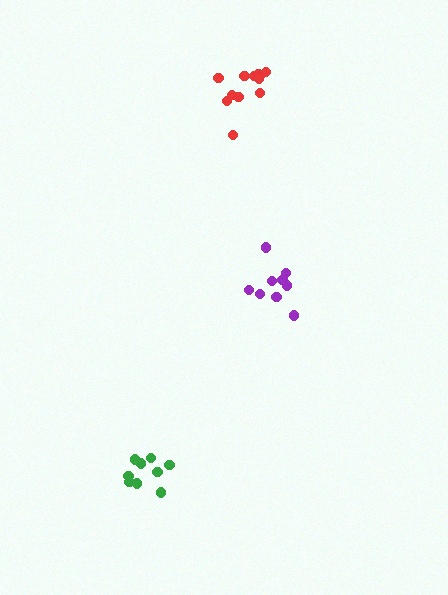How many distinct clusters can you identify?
There are 3 distinct clusters.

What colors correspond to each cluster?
The clusters are colored: red, purple, green.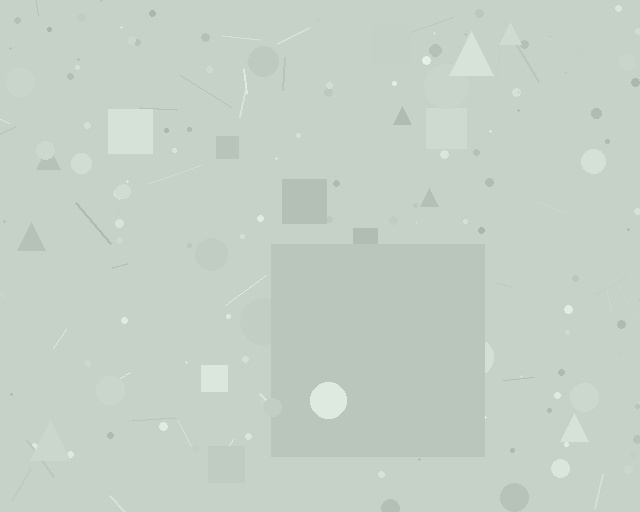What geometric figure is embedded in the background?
A square is embedded in the background.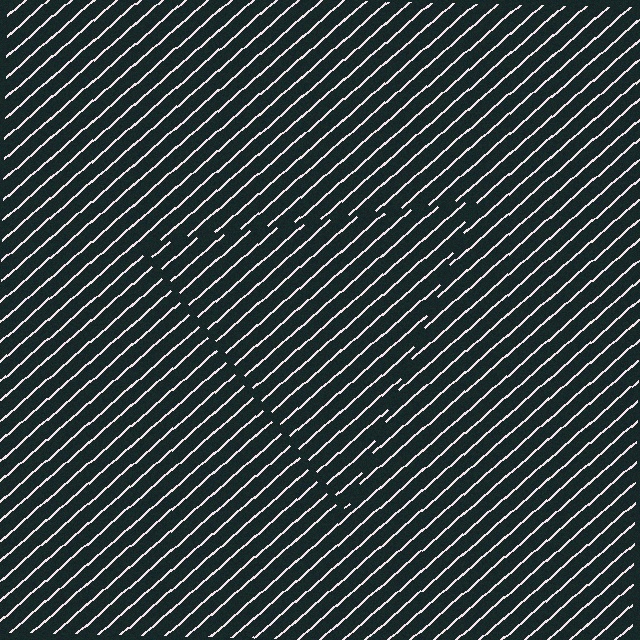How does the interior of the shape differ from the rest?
The interior of the shape contains the same grating, shifted by half a period — the contour is defined by the phase discontinuity where line-ends from the inner and outer gratings abut.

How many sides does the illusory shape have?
3 sides — the line-ends trace a triangle.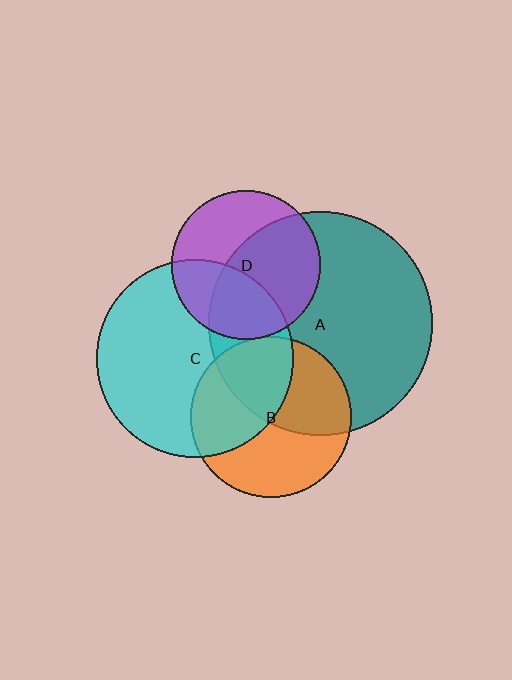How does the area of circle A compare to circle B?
Approximately 1.9 times.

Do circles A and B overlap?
Yes.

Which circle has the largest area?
Circle A (teal).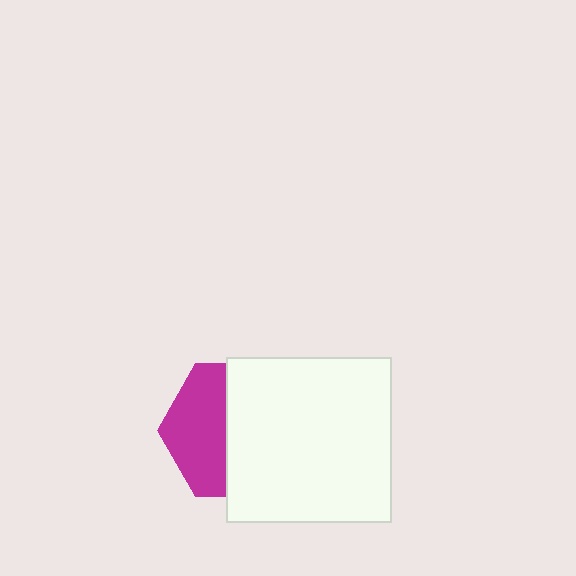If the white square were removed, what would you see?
You would see the complete magenta hexagon.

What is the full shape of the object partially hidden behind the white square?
The partially hidden object is a magenta hexagon.